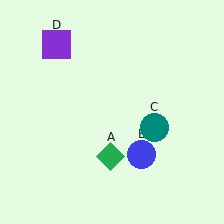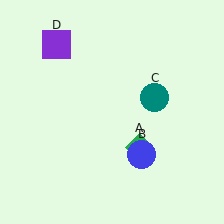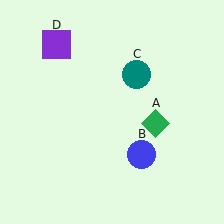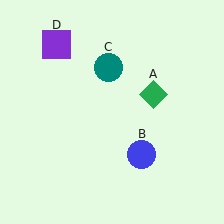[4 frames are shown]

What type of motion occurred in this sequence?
The green diamond (object A), teal circle (object C) rotated counterclockwise around the center of the scene.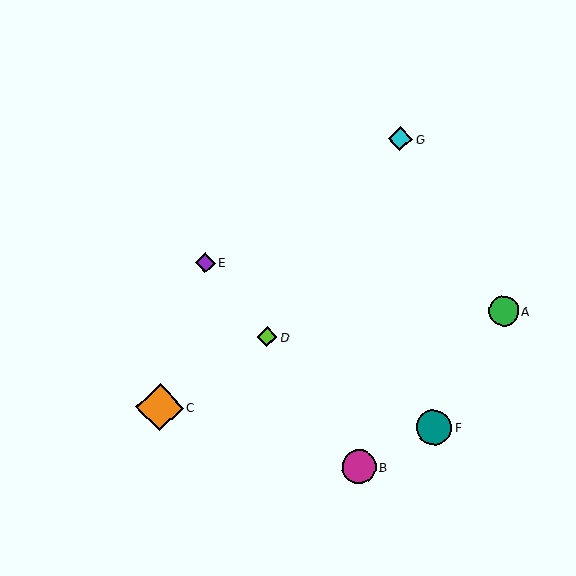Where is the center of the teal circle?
The center of the teal circle is at (434, 427).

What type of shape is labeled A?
Shape A is a green circle.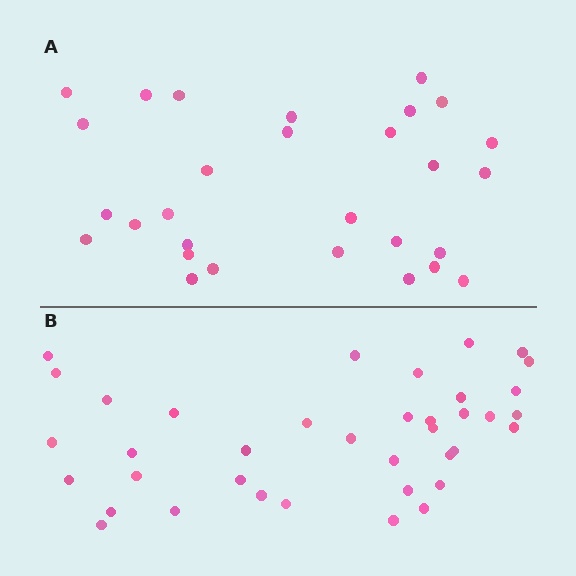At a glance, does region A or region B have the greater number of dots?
Region B (the bottom region) has more dots.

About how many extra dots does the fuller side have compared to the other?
Region B has roughly 8 or so more dots than region A.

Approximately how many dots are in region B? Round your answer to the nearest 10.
About 40 dots. (The exact count is 38, which rounds to 40.)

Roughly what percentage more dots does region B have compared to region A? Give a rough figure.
About 30% more.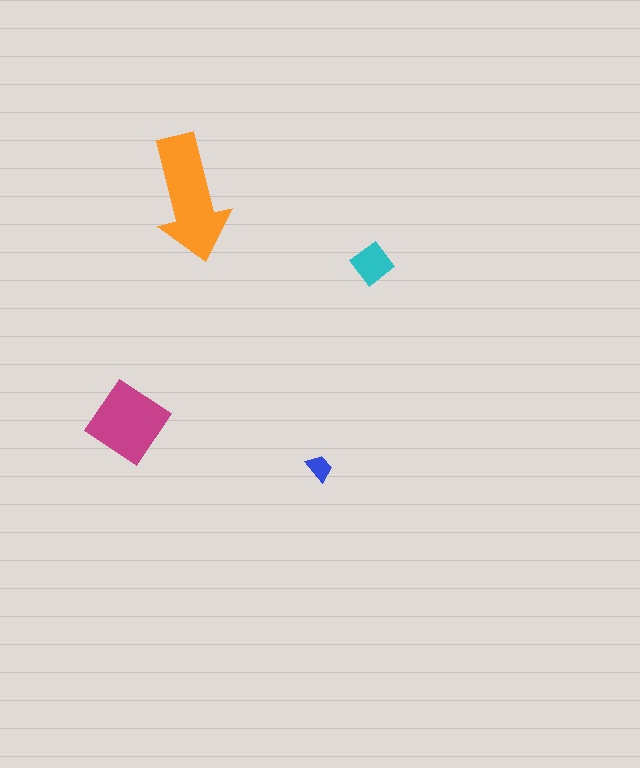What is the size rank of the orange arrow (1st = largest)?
1st.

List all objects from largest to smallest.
The orange arrow, the magenta diamond, the cyan diamond, the blue trapezoid.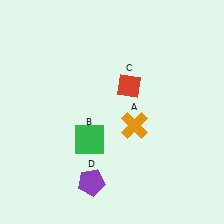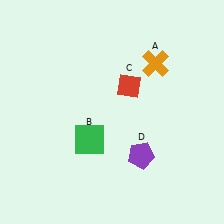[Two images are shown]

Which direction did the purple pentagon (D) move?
The purple pentagon (D) moved right.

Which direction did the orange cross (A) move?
The orange cross (A) moved up.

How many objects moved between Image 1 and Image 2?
2 objects moved between the two images.